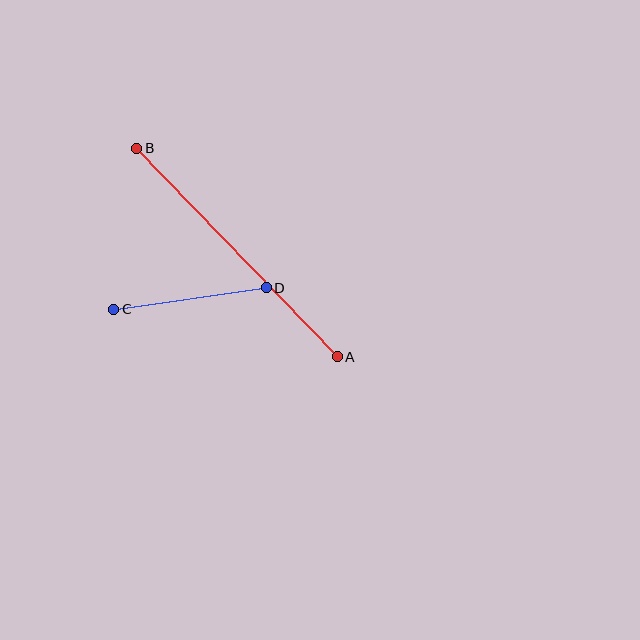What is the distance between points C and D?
The distance is approximately 154 pixels.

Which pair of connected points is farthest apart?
Points A and B are farthest apart.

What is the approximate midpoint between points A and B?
The midpoint is at approximately (237, 253) pixels.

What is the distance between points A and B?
The distance is approximately 289 pixels.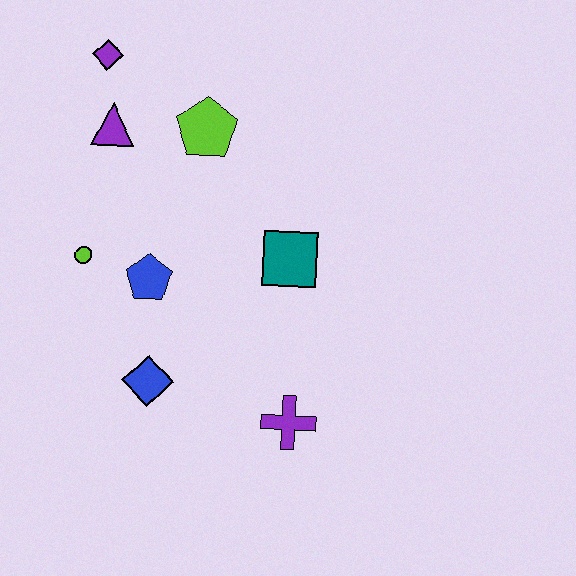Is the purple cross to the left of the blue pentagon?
No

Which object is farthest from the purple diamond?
The purple cross is farthest from the purple diamond.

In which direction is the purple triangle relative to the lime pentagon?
The purple triangle is to the left of the lime pentagon.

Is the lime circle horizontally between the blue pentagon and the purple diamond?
No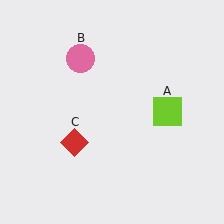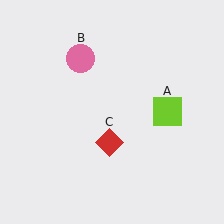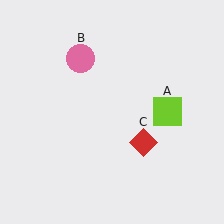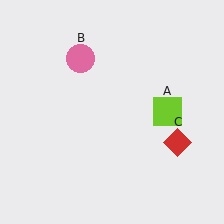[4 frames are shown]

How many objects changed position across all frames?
1 object changed position: red diamond (object C).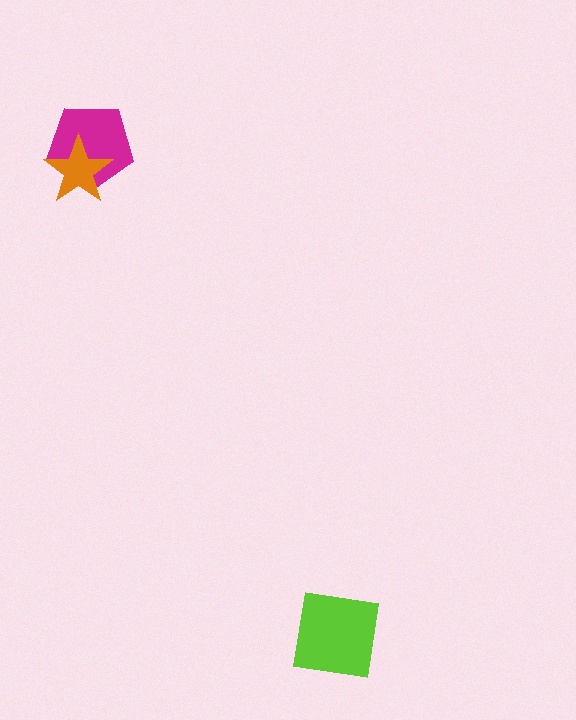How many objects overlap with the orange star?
1 object overlaps with the orange star.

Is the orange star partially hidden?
No, no other shape covers it.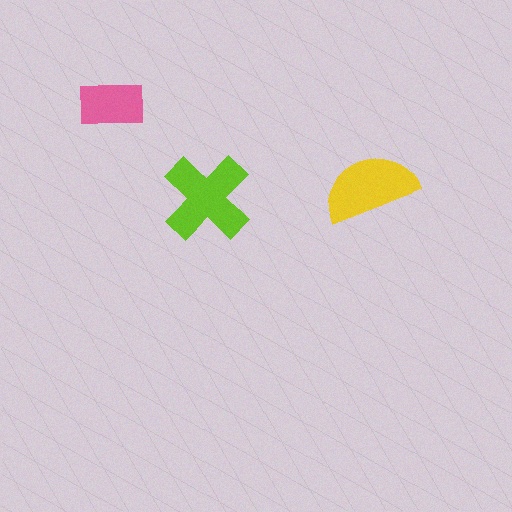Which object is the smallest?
The pink rectangle.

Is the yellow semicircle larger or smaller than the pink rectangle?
Larger.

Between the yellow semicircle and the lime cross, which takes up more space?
The lime cross.